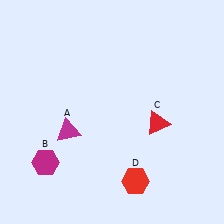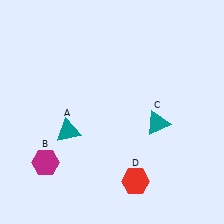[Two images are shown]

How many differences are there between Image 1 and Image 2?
There are 2 differences between the two images.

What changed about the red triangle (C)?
In Image 1, C is red. In Image 2, it changed to teal.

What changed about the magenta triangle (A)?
In Image 1, A is magenta. In Image 2, it changed to teal.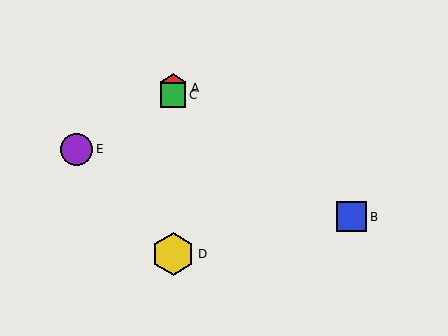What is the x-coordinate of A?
Object A is at x≈173.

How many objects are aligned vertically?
3 objects (A, C, D) are aligned vertically.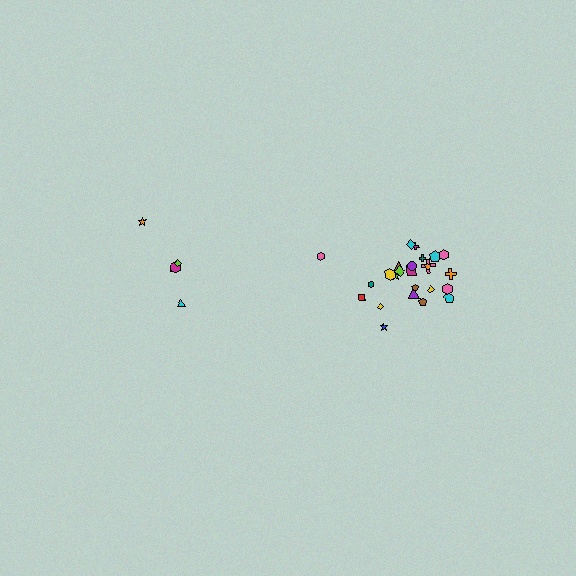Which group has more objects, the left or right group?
The right group.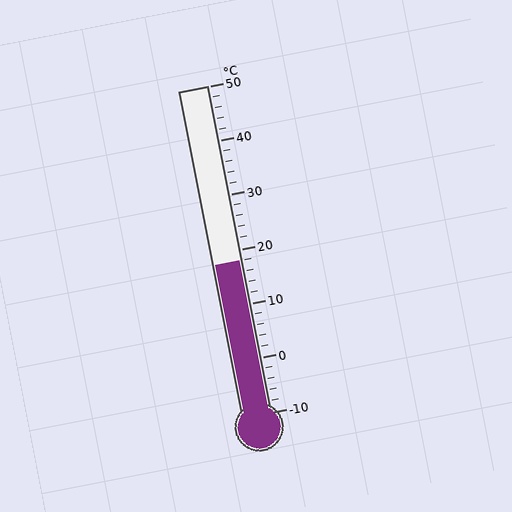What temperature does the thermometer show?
The thermometer shows approximately 18°C.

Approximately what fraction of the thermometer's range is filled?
The thermometer is filled to approximately 45% of its range.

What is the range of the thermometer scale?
The thermometer scale ranges from -10°C to 50°C.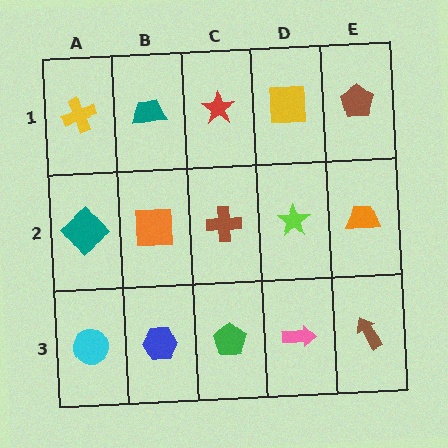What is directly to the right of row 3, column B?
A green pentagon.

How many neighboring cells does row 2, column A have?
3.